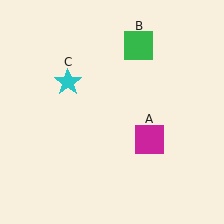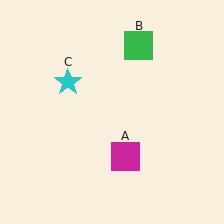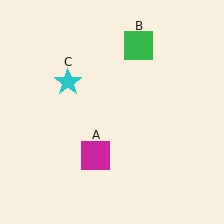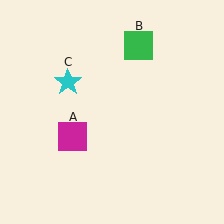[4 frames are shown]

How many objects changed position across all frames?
1 object changed position: magenta square (object A).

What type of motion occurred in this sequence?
The magenta square (object A) rotated clockwise around the center of the scene.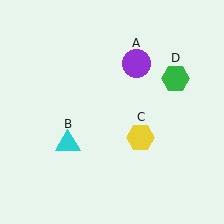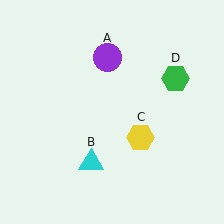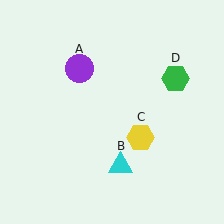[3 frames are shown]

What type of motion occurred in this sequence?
The purple circle (object A), cyan triangle (object B) rotated counterclockwise around the center of the scene.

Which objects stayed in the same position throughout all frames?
Yellow hexagon (object C) and green hexagon (object D) remained stationary.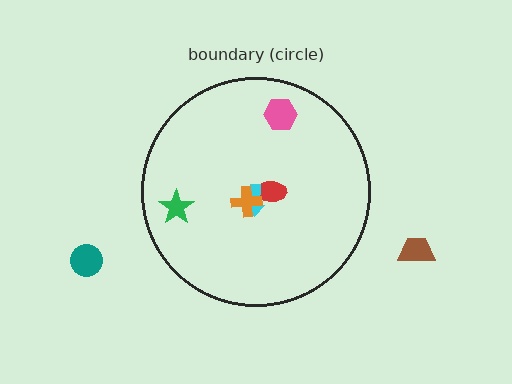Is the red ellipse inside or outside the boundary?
Inside.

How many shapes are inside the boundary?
5 inside, 2 outside.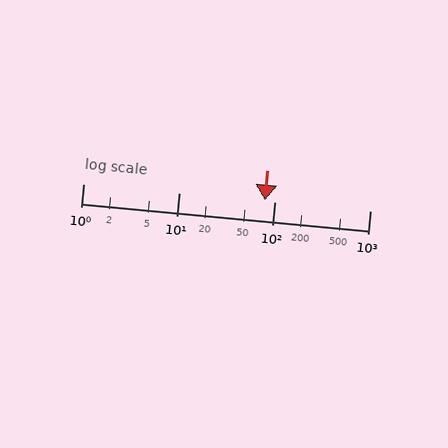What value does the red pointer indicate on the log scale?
The pointer indicates approximately 79.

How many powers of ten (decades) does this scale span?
The scale spans 3 decades, from 1 to 1000.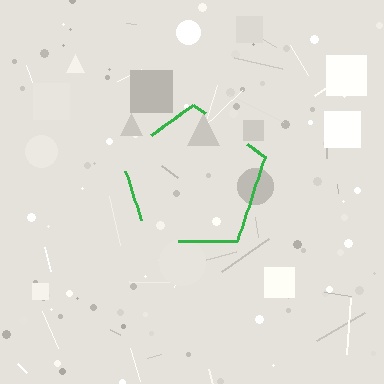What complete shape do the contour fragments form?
The contour fragments form a pentagon.